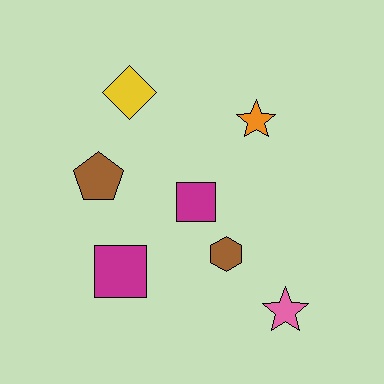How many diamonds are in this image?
There is 1 diamond.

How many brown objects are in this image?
There are 2 brown objects.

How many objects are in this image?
There are 7 objects.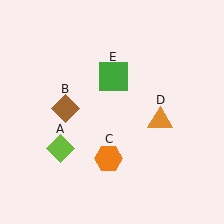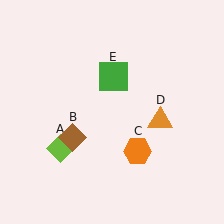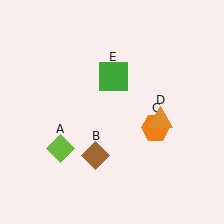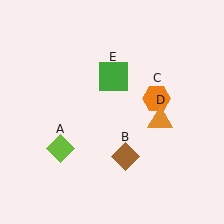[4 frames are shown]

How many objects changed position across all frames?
2 objects changed position: brown diamond (object B), orange hexagon (object C).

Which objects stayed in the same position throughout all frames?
Lime diamond (object A) and orange triangle (object D) and green square (object E) remained stationary.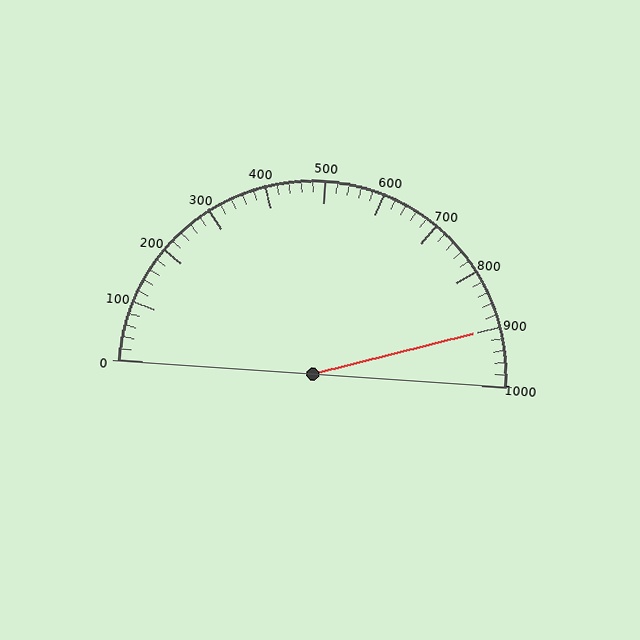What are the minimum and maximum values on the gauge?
The gauge ranges from 0 to 1000.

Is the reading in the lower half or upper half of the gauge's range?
The reading is in the upper half of the range (0 to 1000).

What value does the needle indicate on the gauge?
The needle indicates approximately 900.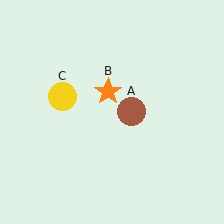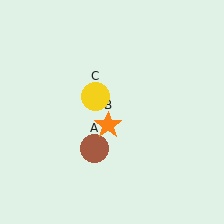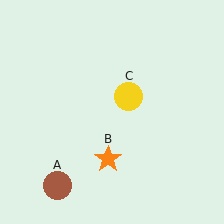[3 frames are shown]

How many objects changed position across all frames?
3 objects changed position: brown circle (object A), orange star (object B), yellow circle (object C).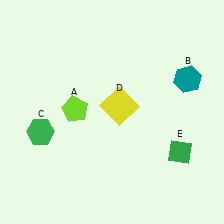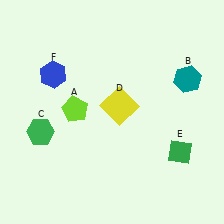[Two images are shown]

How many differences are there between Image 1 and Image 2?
There is 1 difference between the two images.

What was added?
A blue hexagon (F) was added in Image 2.